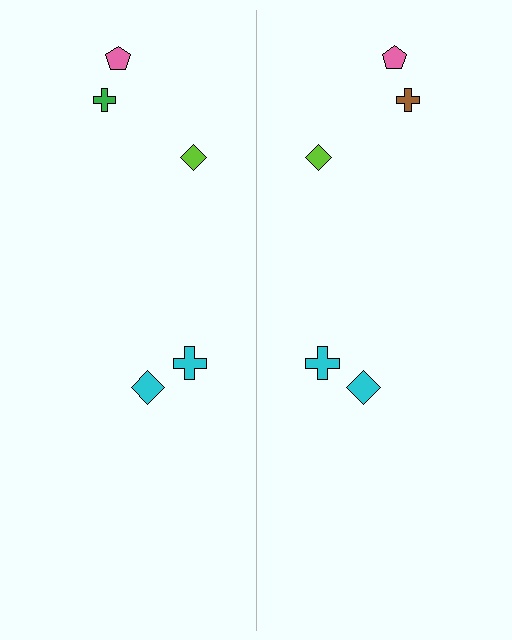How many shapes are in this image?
There are 10 shapes in this image.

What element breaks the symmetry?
The brown cross on the right side breaks the symmetry — its mirror counterpart is green.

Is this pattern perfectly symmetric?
No, the pattern is not perfectly symmetric. The brown cross on the right side breaks the symmetry — its mirror counterpart is green.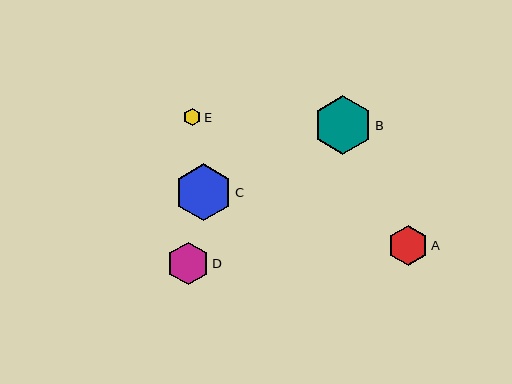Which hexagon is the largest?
Hexagon B is the largest with a size of approximately 59 pixels.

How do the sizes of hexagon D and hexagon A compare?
Hexagon D and hexagon A are approximately the same size.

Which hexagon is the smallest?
Hexagon E is the smallest with a size of approximately 18 pixels.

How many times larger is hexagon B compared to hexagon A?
Hexagon B is approximately 1.5 times the size of hexagon A.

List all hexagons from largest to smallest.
From largest to smallest: B, C, D, A, E.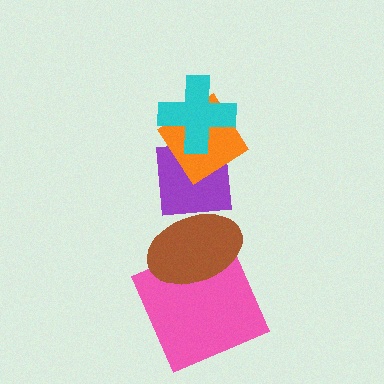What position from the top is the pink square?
The pink square is 5th from the top.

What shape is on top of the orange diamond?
The cyan cross is on top of the orange diamond.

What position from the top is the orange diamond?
The orange diamond is 2nd from the top.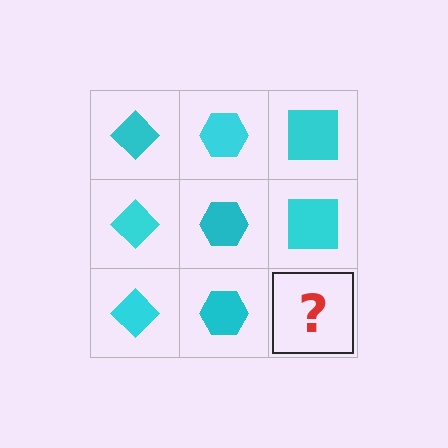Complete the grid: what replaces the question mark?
The question mark should be replaced with a cyan square.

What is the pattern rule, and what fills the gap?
The rule is that each column has a consistent shape. The gap should be filled with a cyan square.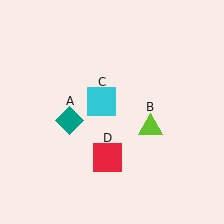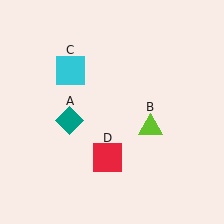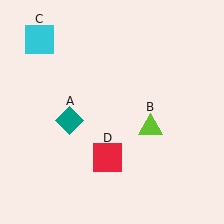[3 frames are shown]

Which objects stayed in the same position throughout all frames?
Teal diamond (object A) and lime triangle (object B) and red square (object D) remained stationary.